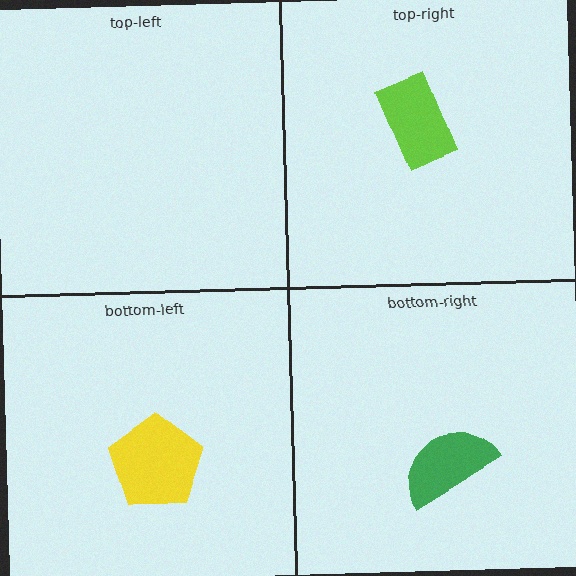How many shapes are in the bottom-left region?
1.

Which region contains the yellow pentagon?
The bottom-left region.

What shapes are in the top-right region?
The lime rectangle.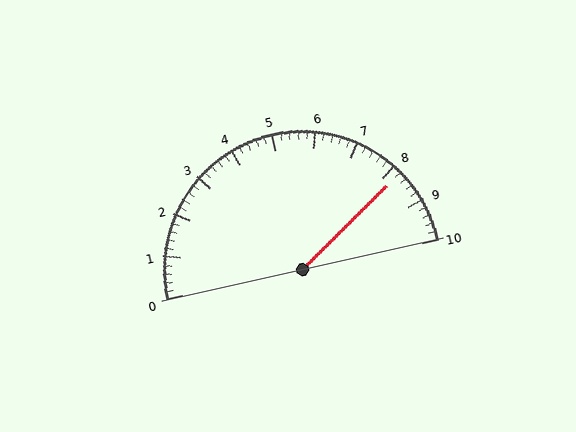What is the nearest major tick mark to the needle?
The nearest major tick mark is 8.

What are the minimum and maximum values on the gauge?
The gauge ranges from 0 to 10.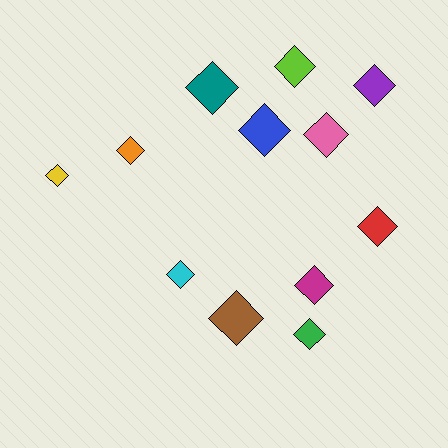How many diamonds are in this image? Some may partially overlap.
There are 12 diamonds.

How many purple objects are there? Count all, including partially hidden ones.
There is 1 purple object.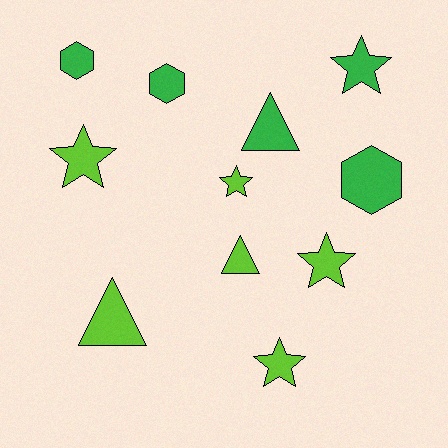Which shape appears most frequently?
Star, with 5 objects.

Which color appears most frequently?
Lime, with 6 objects.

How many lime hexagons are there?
There are no lime hexagons.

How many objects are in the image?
There are 11 objects.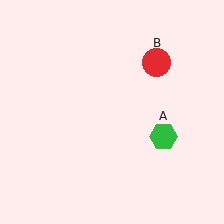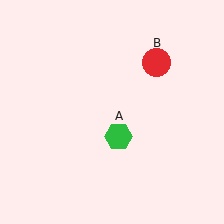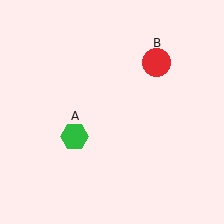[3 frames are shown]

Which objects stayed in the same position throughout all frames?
Red circle (object B) remained stationary.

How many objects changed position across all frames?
1 object changed position: green hexagon (object A).